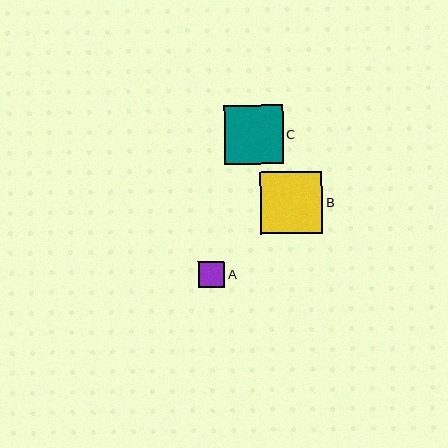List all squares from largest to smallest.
From largest to smallest: B, C, A.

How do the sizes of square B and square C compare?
Square B and square C are approximately the same size.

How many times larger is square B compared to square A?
Square B is approximately 2.4 times the size of square A.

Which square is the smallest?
Square A is the smallest with a size of approximately 26 pixels.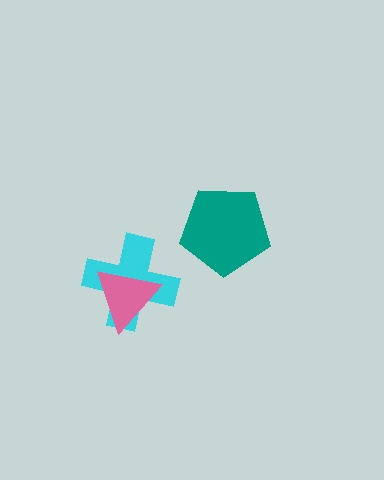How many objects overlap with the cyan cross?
1 object overlaps with the cyan cross.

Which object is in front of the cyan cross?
The pink triangle is in front of the cyan cross.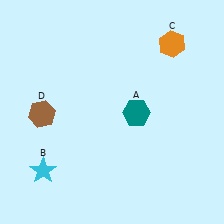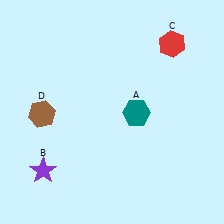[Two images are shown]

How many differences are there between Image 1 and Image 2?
There are 2 differences between the two images.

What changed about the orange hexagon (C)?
In Image 1, C is orange. In Image 2, it changed to red.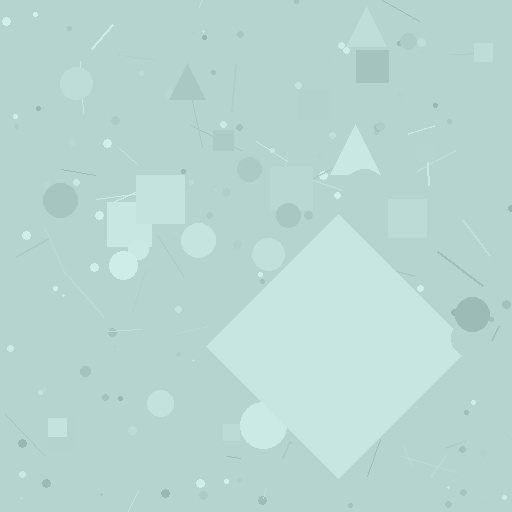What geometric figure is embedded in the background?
A diamond is embedded in the background.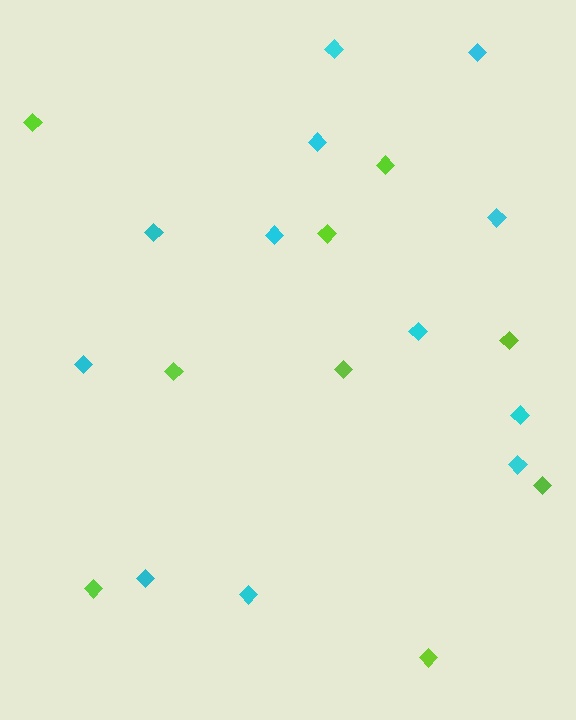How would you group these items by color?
There are 2 groups: one group of cyan diamonds (12) and one group of lime diamonds (9).